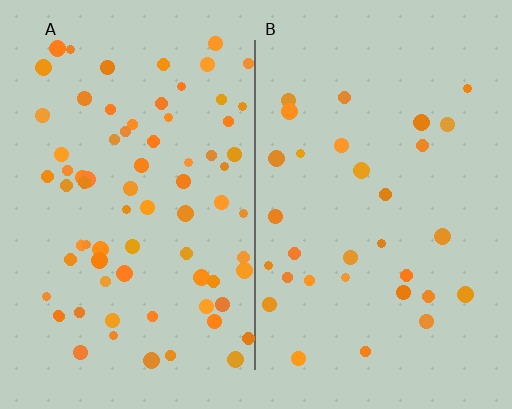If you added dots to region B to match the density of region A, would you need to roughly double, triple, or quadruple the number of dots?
Approximately double.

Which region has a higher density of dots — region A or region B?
A (the left).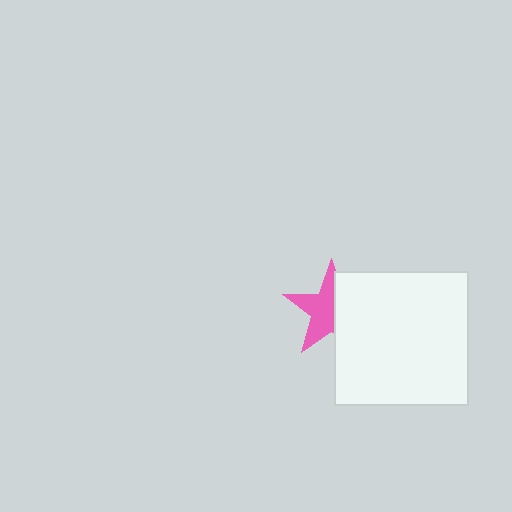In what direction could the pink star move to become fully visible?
The pink star could move left. That would shift it out from behind the white square entirely.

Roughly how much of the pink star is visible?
About half of it is visible (roughly 55%).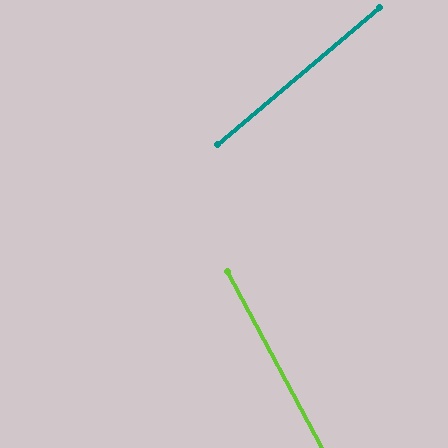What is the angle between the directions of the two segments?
Approximately 78 degrees.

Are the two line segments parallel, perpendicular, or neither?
Neither parallel nor perpendicular — they differ by about 78°.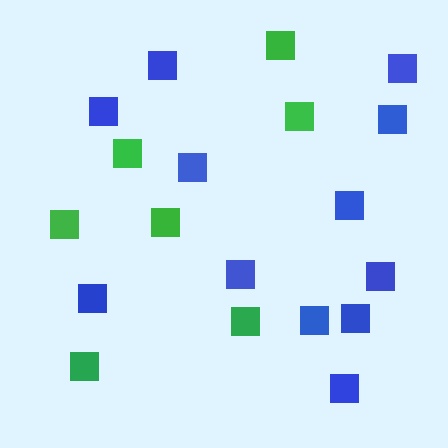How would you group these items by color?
There are 2 groups: one group of blue squares (12) and one group of green squares (7).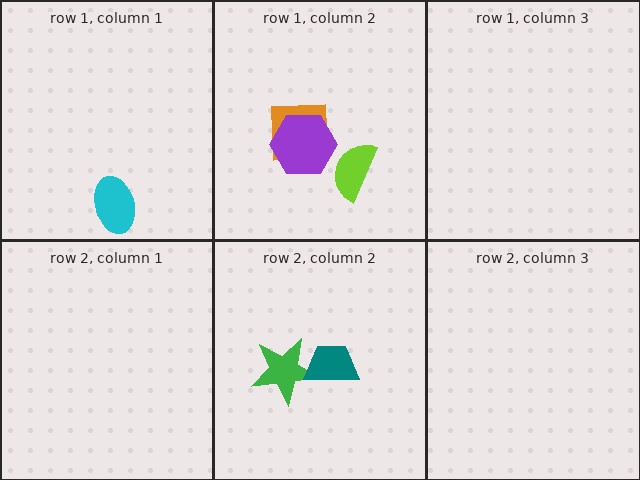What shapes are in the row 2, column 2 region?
The green star, the teal trapezoid.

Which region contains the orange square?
The row 1, column 2 region.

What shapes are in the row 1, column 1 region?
The cyan ellipse.